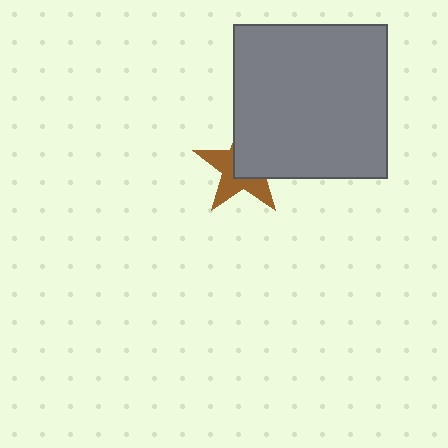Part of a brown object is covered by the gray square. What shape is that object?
It is a star.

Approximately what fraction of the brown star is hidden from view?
Roughly 50% of the brown star is hidden behind the gray square.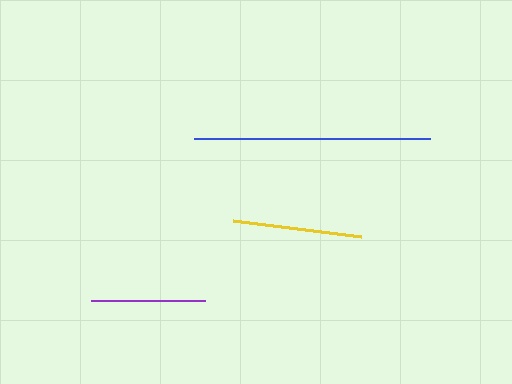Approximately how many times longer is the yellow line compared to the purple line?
The yellow line is approximately 1.1 times the length of the purple line.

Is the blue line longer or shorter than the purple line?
The blue line is longer than the purple line.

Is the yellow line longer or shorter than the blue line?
The blue line is longer than the yellow line.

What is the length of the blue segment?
The blue segment is approximately 235 pixels long.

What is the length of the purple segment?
The purple segment is approximately 114 pixels long.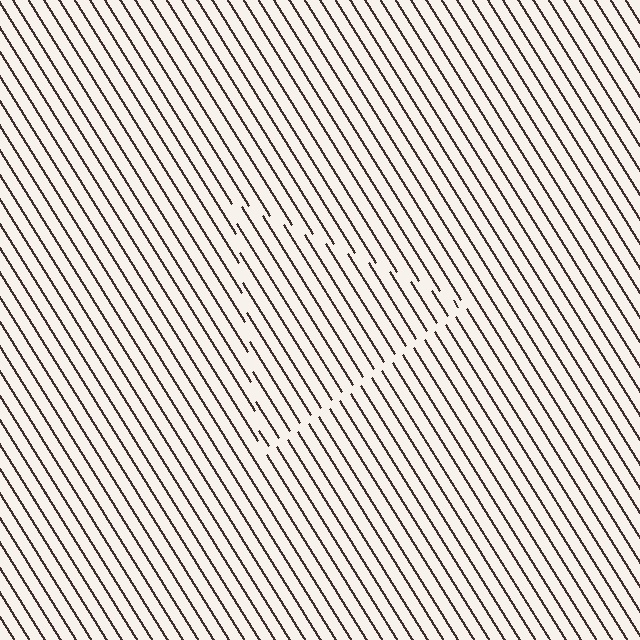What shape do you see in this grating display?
An illusory triangle. The interior of the shape contains the same grating, shifted by half a period — the contour is defined by the phase discontinuity where line-ends from the inner and outer gratings abut.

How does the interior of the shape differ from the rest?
The interior of the shape contains the same grating, shifted by half a period — the contour is defined by the phase discontinuity where line-ends from the inner and outer gratings abut.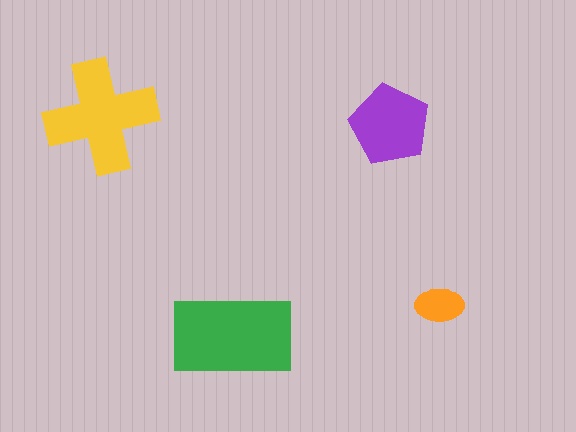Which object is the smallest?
The orange ellipse.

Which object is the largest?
The green rectangle.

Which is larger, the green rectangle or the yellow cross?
The green rectangle.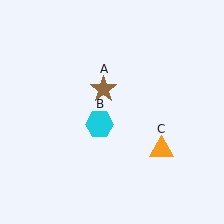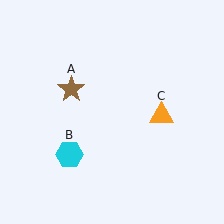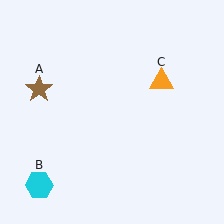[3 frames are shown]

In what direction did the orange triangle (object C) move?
The orange triangle (object C) moved up.